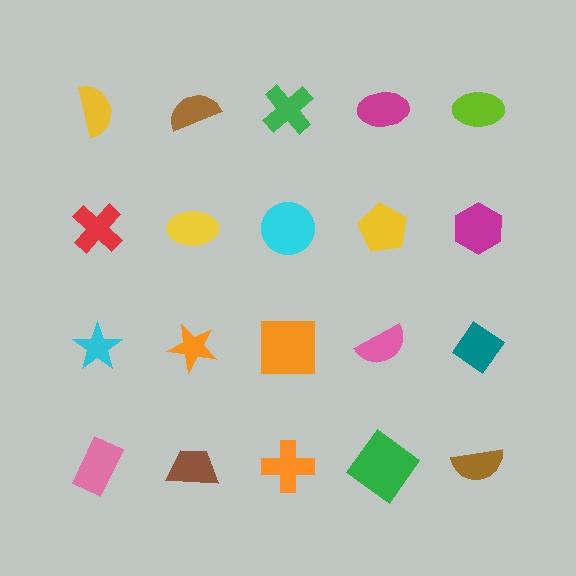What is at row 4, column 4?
A green diamond.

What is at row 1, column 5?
A lime ellipse.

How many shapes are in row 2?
5 shapes.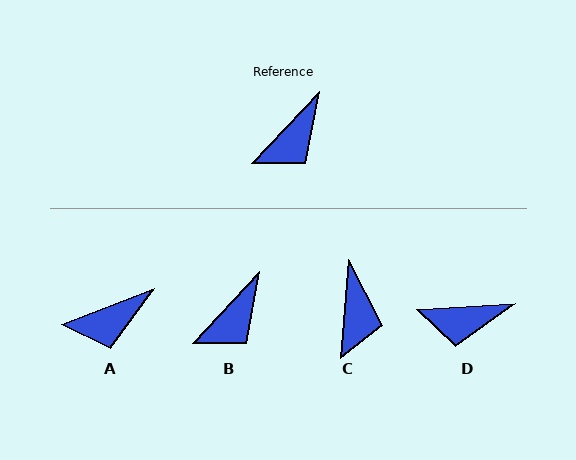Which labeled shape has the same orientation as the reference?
B.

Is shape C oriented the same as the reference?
No, it is off by about 38 degrees.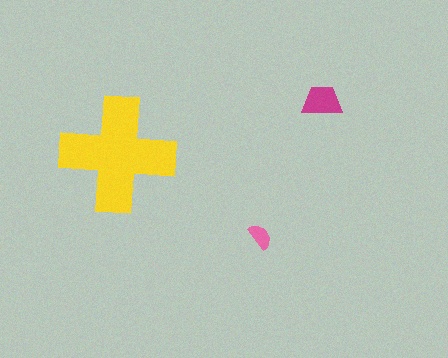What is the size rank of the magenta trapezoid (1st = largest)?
2nd.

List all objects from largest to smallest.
The yellow cross, the magenta trapezoid, the pink semicircle.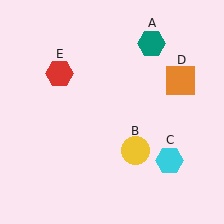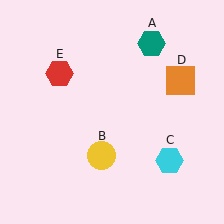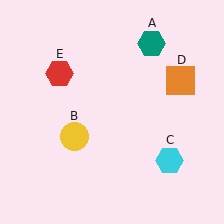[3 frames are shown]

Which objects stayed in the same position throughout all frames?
Teal hexagon (object A) and cyan hexagon (object C) and orange square (object D) and red hexagon (object E) remained stationary.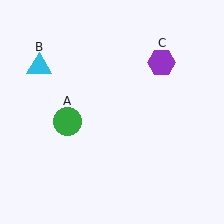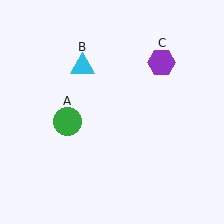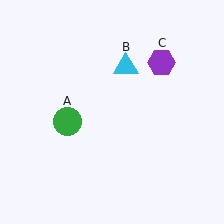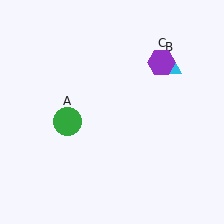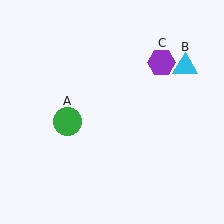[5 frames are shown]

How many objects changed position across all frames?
1 object changed position: cyan triangle (object B).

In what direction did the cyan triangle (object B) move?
The cyan triangle (object B) moved right.